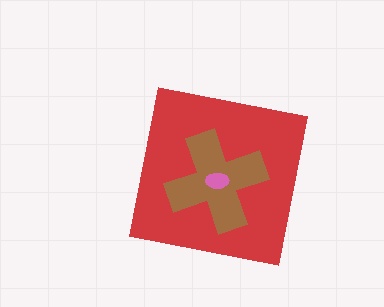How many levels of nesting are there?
3.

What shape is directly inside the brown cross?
The pink ellipse.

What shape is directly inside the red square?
The brown cross.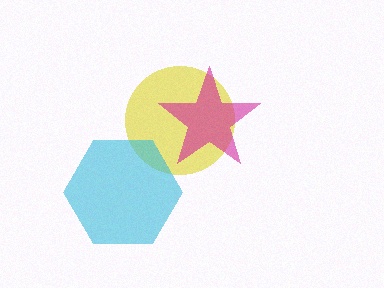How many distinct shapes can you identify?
There are 3 distinct shapes: a yellow circle, a cyan hexagon, a magenta star.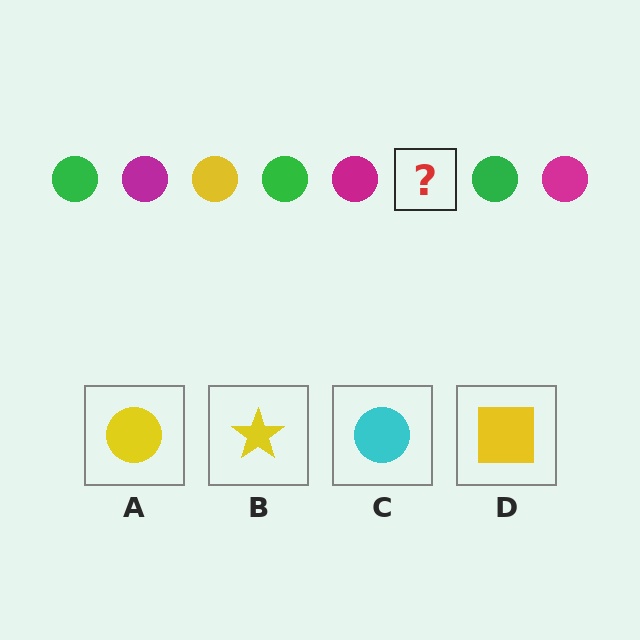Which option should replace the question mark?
Option A.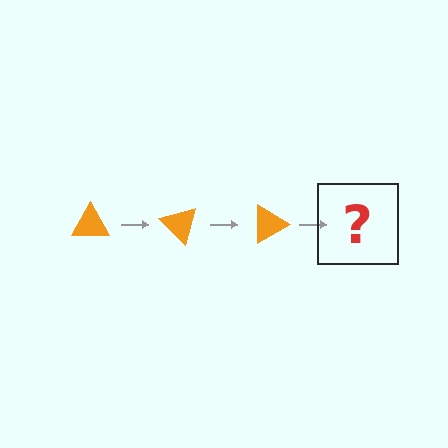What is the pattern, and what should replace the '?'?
The pattern is that the triangle rotates 45 degrees each step. The '?' should be an orange triangle rotated 135 degrees.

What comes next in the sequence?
The next element should be an orange triangle rotated 135 degrees.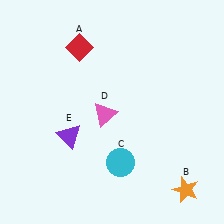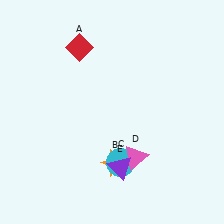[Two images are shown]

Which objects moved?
The objects that moved are: the orange star (B), the pink triangle (D), the purple triangle (E).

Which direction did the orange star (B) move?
The orange star (B) moved left.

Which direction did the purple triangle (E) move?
The purple triangle (E) moved right.